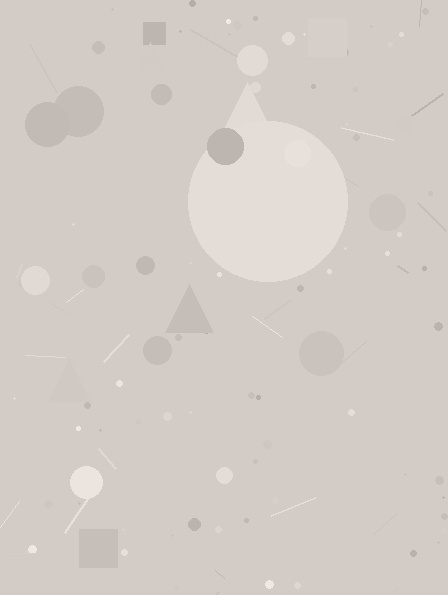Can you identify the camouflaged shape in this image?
The camouflaged shape is a circle.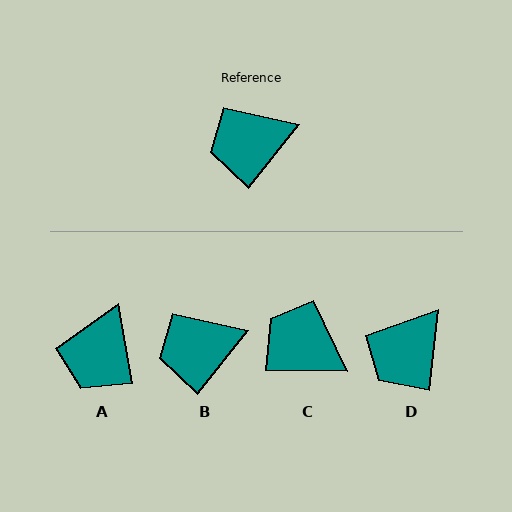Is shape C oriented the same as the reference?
No, it is off by about 52 degrees.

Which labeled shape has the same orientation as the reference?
B.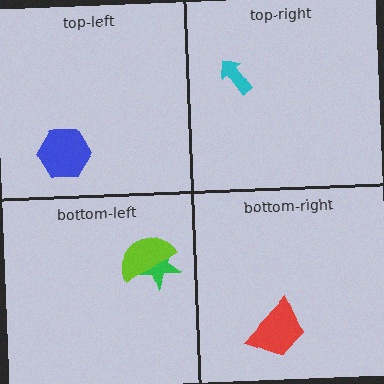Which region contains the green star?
The bottom-left region.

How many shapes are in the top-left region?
1.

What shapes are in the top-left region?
The blue hexagon.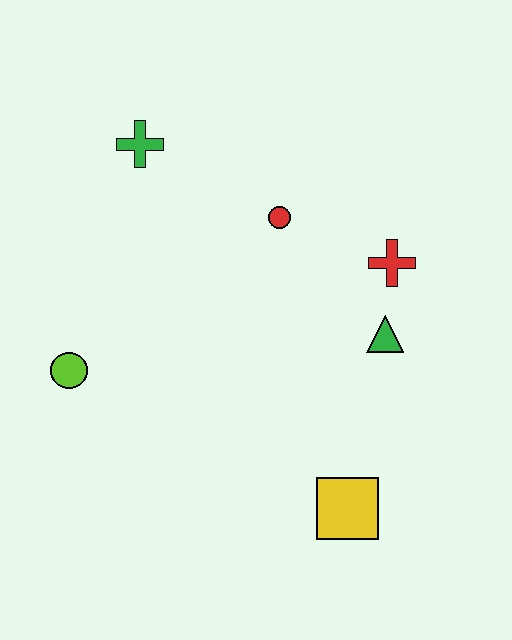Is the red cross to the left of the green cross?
No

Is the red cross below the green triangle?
No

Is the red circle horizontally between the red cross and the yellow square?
No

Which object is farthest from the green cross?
The yellow square is farthest from the green cross.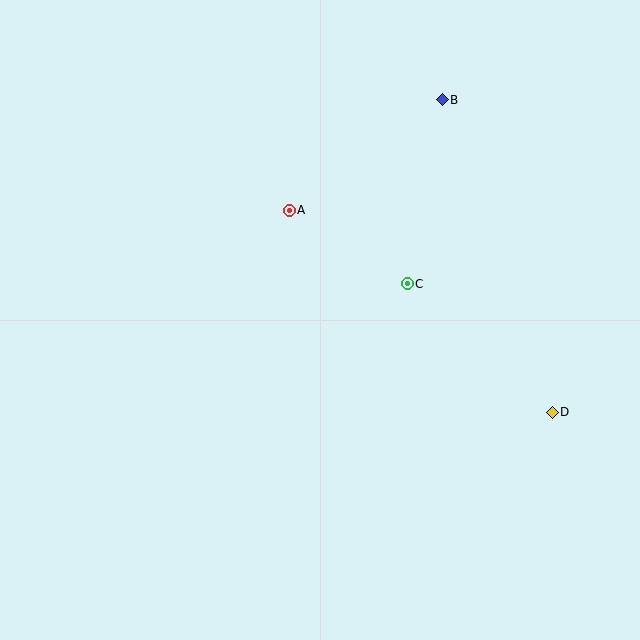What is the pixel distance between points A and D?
The distance between A and D is 331 pixels.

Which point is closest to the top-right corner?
Point B is closest to the top-right corner.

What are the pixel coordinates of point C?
Point C is at (407, 284).